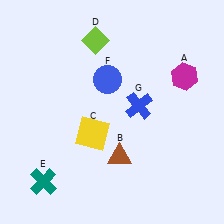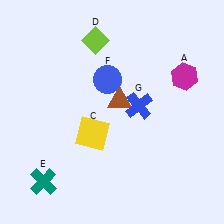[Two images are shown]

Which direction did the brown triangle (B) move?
The brown triangle (B) moved up.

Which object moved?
The brown triangle (B) moved up.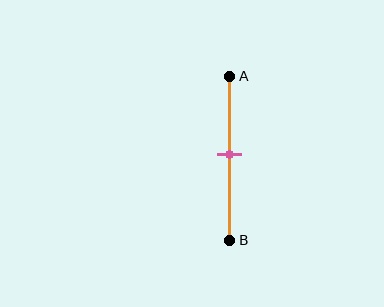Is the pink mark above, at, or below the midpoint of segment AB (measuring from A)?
The pink mark is approximately at the midpoint of segment AB.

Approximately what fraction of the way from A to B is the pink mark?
The pink mark is approximately 45% of the way from A to B.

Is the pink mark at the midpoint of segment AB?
Yes, the mark is approximately at the midpoint.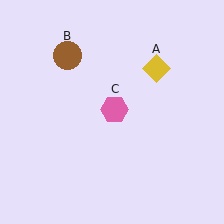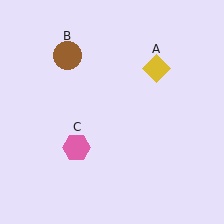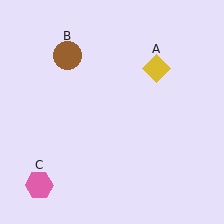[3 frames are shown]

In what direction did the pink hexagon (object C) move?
The pink hexagon (object C) moved down and to the left.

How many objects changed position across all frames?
1 object changed position: pink hexagon (object C).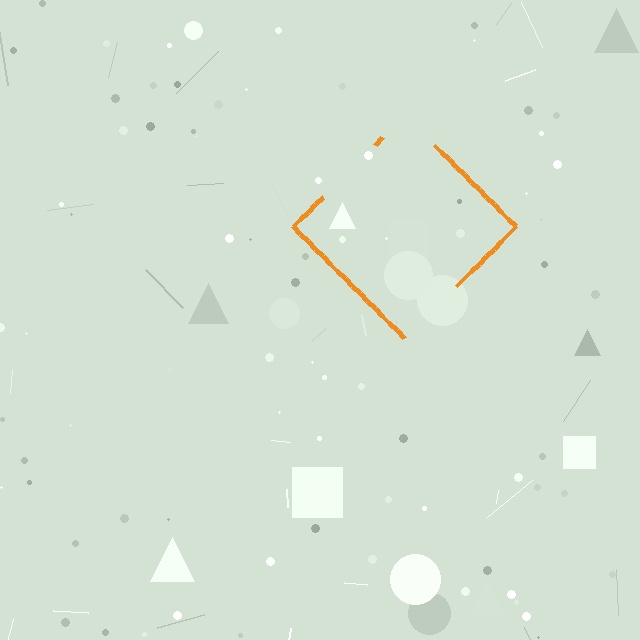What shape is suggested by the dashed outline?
The dashed outline suggests a diamond.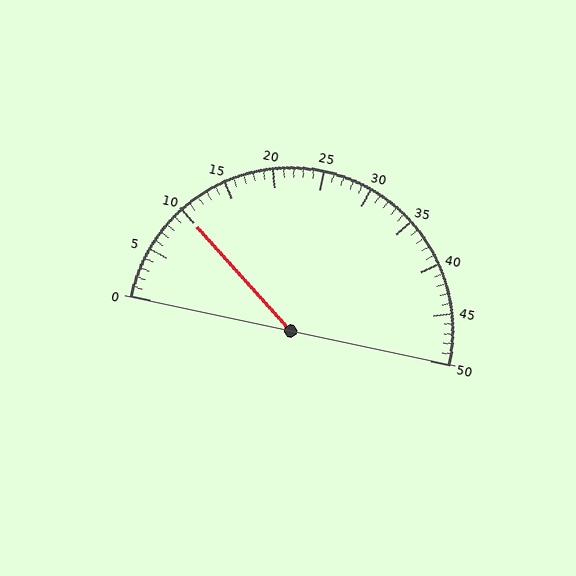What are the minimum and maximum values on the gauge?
The gauge ranges from 0 to 50.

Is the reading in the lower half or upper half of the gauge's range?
The reading is in the lower half of the range (0 to 50).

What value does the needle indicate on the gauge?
The needle indicates approximately 10.